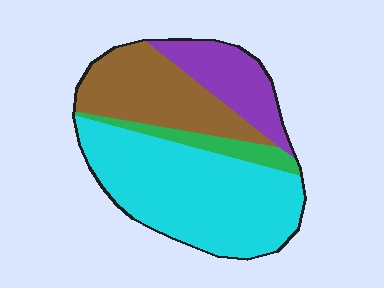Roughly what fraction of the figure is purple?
Purple takes up about one sixth (1/6) of the figure.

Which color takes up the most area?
Cyan, at roughly 50%.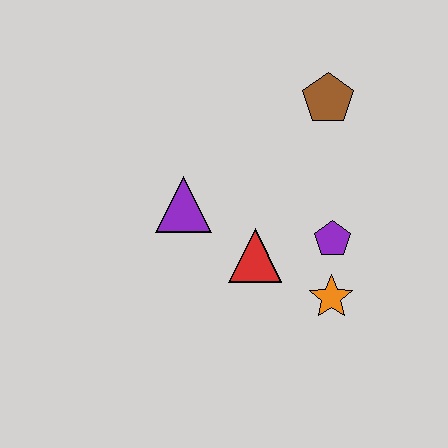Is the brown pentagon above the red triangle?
Yes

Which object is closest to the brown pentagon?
The purple pentagon is closest to the brown pentagon.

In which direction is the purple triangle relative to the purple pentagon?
The purple triangle is to the left of the purple pentagon.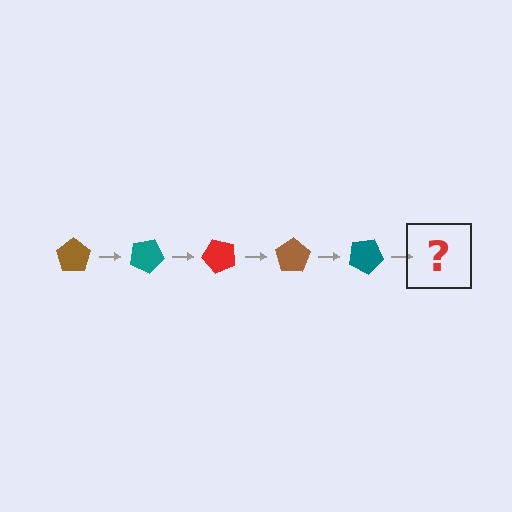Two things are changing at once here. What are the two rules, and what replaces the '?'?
The two rules are that it rotates 25 degrees each step and the color cycles through brown, teal, and red. The '?' should be a red pentagon, rotated 125 degrees from the start.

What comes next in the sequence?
The next element should be a red pentagon, rotated 125 degrees from the start.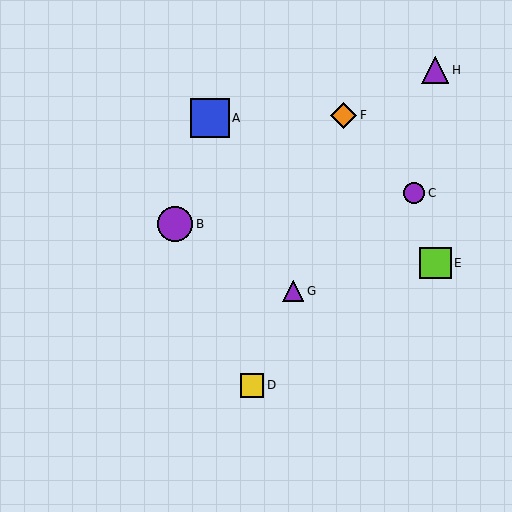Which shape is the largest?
The blue square (labeled A) is the largest.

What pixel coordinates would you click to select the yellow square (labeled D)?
Click at (252, 385) to select the yellow square D.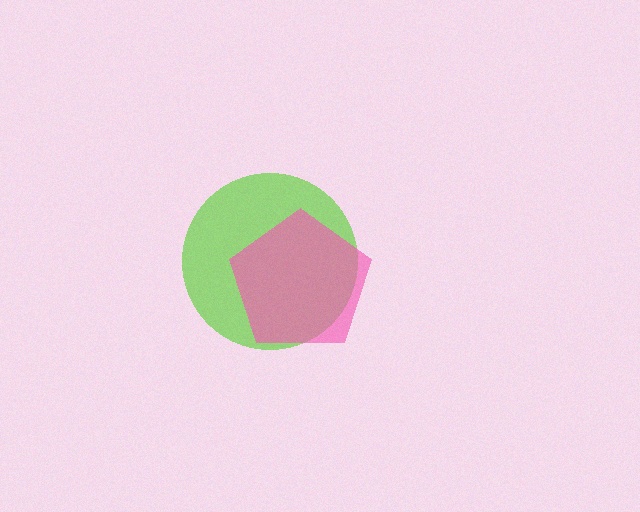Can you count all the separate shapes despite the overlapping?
Yes, there are 2 separate shapes.